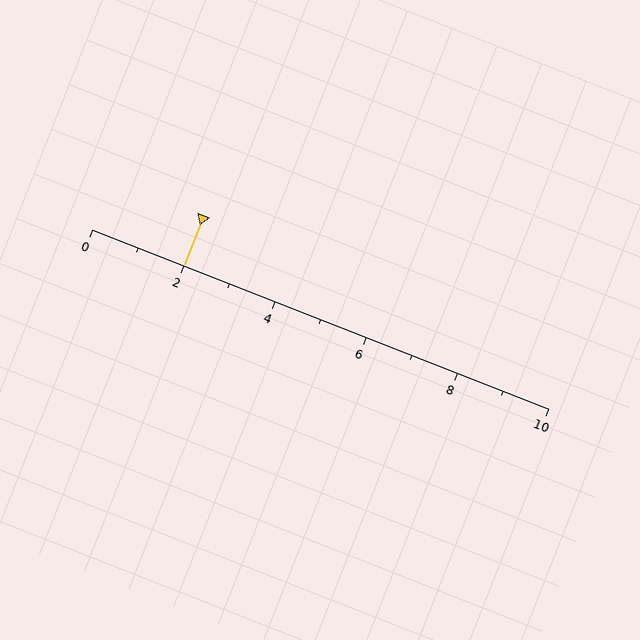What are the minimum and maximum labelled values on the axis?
The axis runs from 0 to 10.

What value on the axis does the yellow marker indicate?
The marker indicates approximately 2.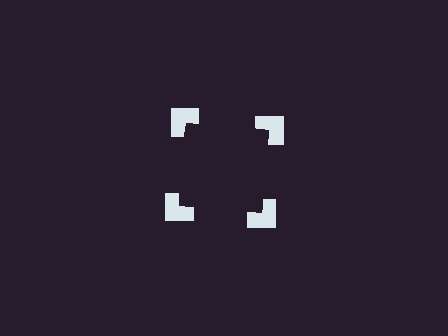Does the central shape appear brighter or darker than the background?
It typically appears slightly darker than the background, even though no actual brightness change is drawn.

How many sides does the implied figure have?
4 sides.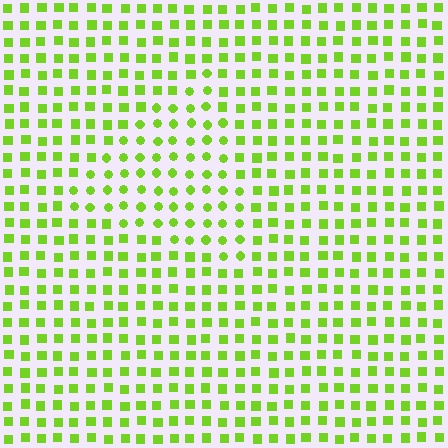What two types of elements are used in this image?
The image uses circles inside the triangle region and squares outside it.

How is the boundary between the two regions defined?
The boundary is defined by a change in element shape: circles inside vs. squares outside. All elements share the same color and spacing.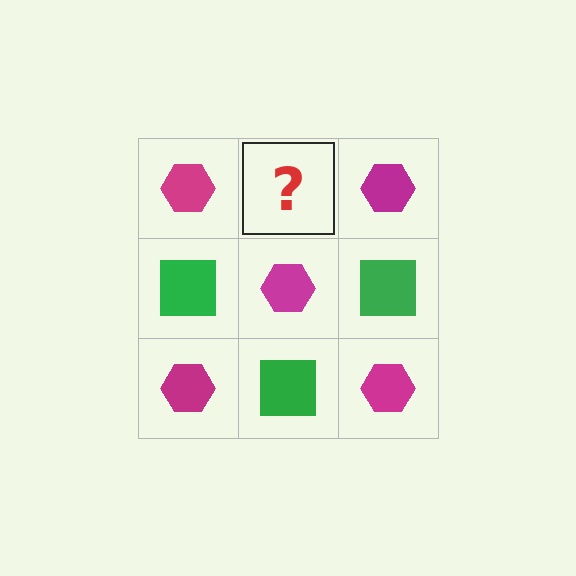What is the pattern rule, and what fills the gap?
The rule is that it alternates magenta hexagon and green square in a checkerboard pattern. The gap should be filled with a green square.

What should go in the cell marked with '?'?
The missing cell should contain a green square.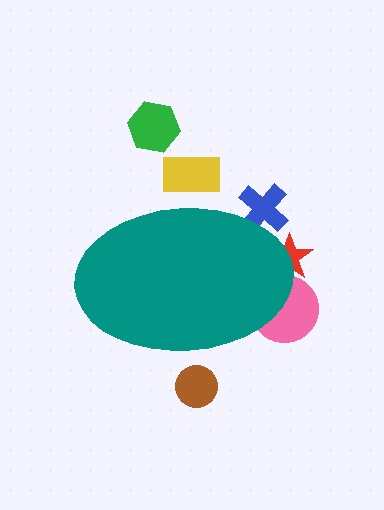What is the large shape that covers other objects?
A teal ellipse.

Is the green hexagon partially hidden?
No, the green hexagon is fully visible.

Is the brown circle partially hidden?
Yes, the brown circle is partially hidden behind the teal ellipse.